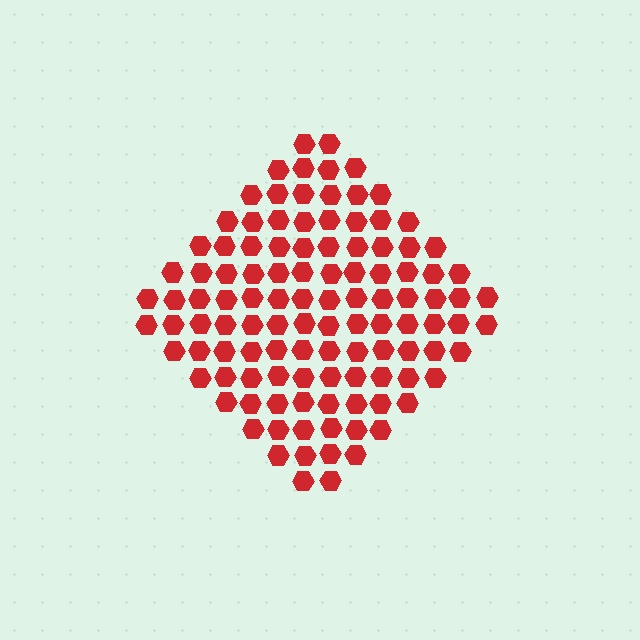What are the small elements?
The small elements are hexagons.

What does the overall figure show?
The overall figure shows a diamond.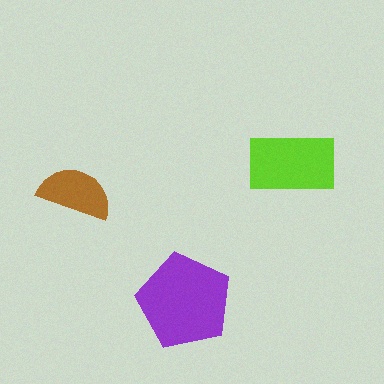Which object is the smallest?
The brown semicircle.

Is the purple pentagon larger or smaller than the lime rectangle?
Larger.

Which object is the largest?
The purple pentagon.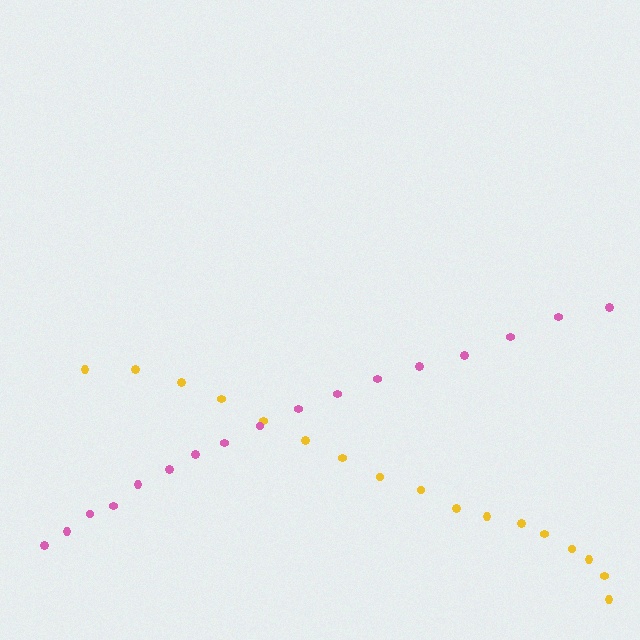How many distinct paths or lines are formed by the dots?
There are 2 distinct paths.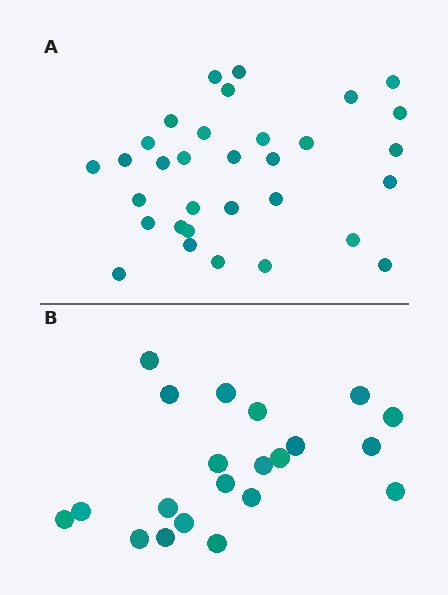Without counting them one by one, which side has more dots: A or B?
Region A (the top region) has more dots.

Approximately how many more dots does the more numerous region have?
Region A has roughly 12 or so more dots than region B.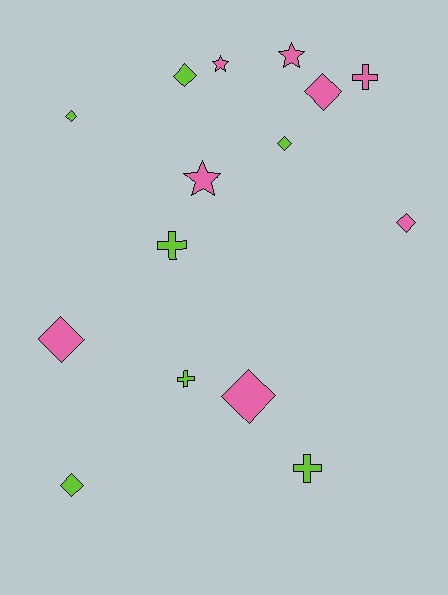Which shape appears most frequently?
Diamond, with 8 objects.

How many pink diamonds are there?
There are 4 pink diamonds.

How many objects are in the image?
There are 15 objects.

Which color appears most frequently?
Pink, with 8 objects.